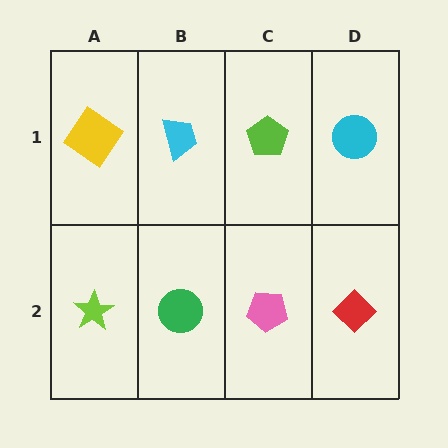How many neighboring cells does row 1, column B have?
3.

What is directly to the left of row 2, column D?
A pink pentagon.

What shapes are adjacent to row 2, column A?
A yellow diamond (row 1, column A), a green circle (row 2, column B).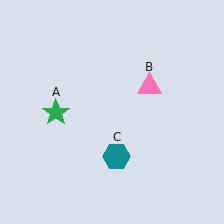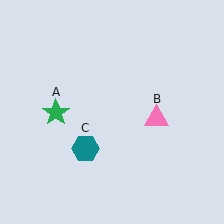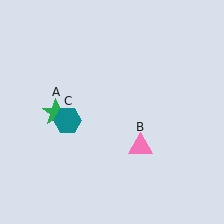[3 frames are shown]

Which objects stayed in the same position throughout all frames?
Green star (object A) remained stationary.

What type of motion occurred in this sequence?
The pink triangle (object B), teal hexagon (object C) rotated clockwise around the center of the scene.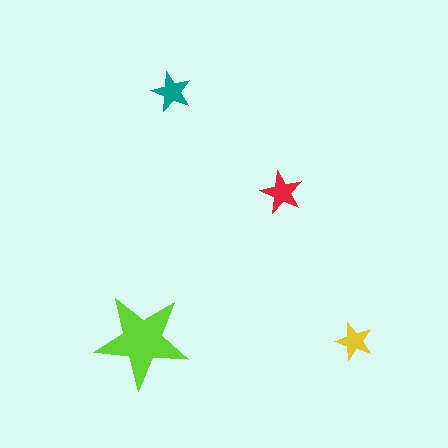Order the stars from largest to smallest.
the lime one, the red one, the teal one, the yellow one.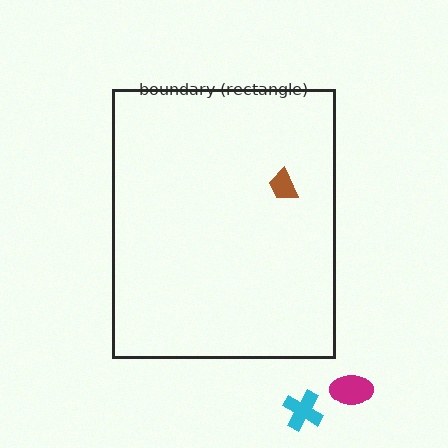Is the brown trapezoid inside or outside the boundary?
Inside.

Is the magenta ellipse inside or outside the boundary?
Outside.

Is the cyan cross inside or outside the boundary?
Outside.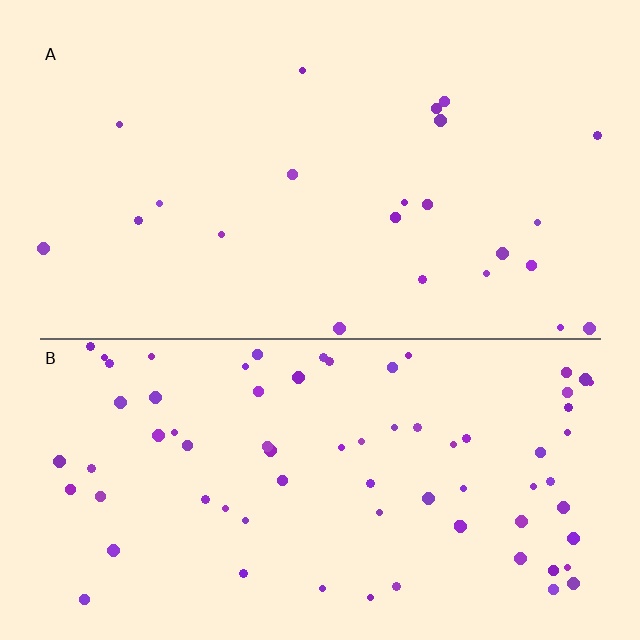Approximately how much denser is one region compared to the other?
Approximately 3.2× — region B over region A.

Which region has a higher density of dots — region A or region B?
B (the bottom).